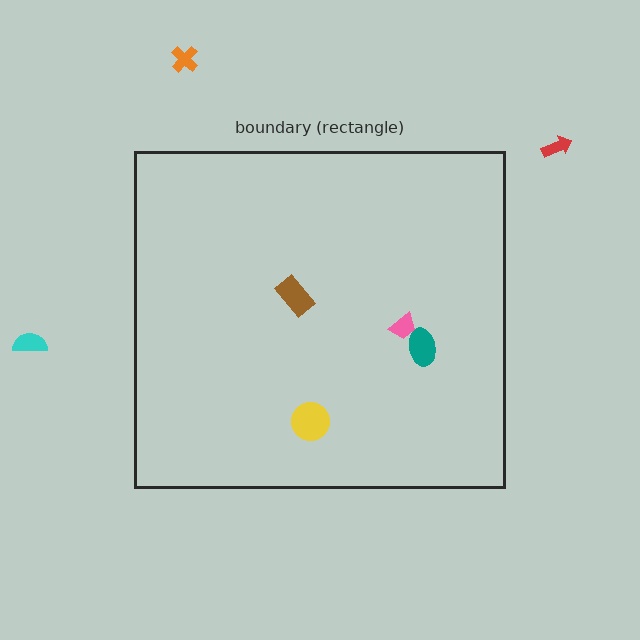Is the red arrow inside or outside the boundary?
Outside.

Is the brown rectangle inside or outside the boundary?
Inside.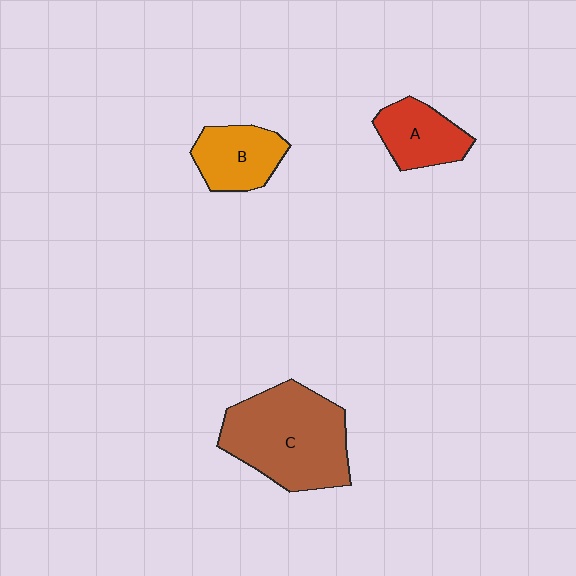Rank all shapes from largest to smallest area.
From largest to smallest: C (brown), B (orange), A (red).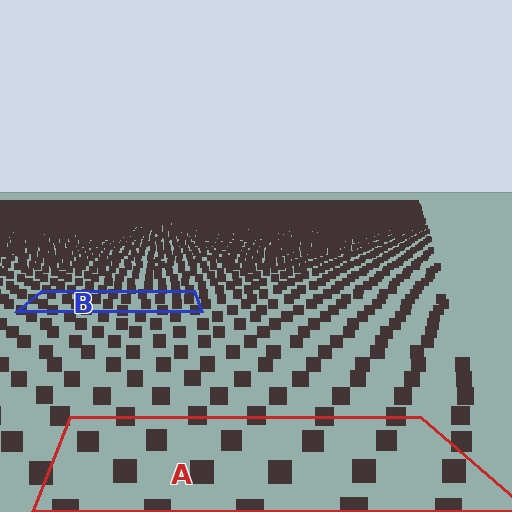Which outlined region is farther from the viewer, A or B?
Region B is farther from the viewer — the texture elements inside it appear smaller and more densely packed.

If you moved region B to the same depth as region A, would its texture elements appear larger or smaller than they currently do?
They would appear larger. At a closer depth, the same texture elements are projected at a bigger on-screen size.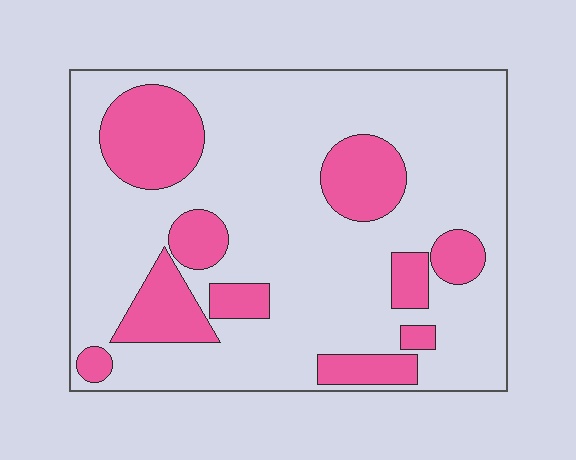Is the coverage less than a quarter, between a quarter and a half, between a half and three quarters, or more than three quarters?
Less than a quarter.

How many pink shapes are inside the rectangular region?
10.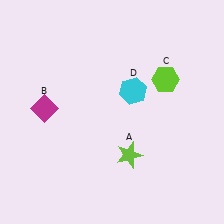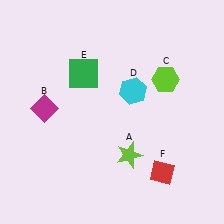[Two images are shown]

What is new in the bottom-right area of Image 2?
A red diamond (F) was added in the bottom-right area of Image 2.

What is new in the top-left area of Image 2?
A green square (E) was added in the top-left area of Image 2.